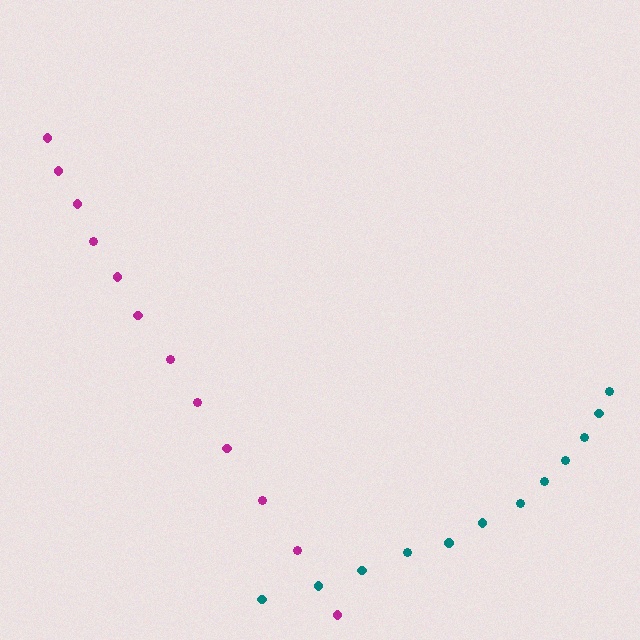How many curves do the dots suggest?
There are 2 distinct paths.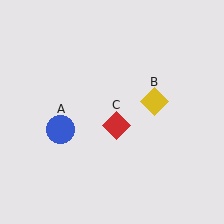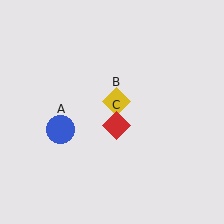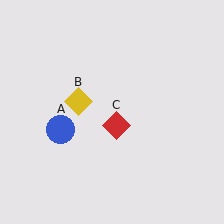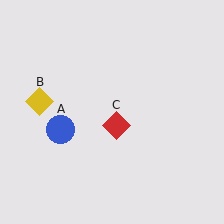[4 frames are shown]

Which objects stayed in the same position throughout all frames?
Blue circle (object A) and red diamond (object C) remained stationary.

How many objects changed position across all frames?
1 object changed position: yellow diamond (object B).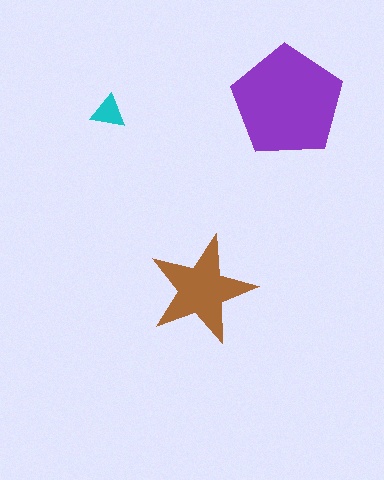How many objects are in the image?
There are 3 objects in the image.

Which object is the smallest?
The cyan triangle.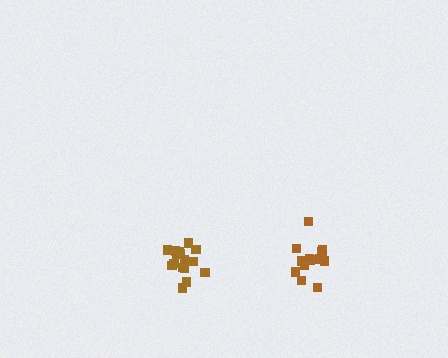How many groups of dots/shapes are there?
There are 2 groups.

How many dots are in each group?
Group 1: 18 dots, Group 2: 15 dots (33 total).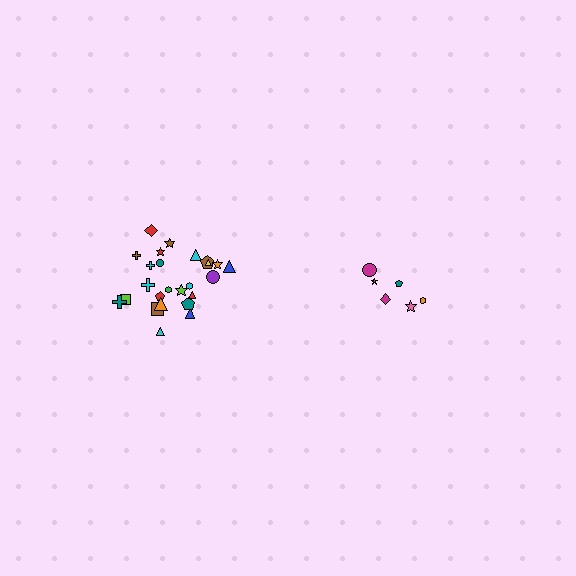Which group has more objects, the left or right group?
The left group.